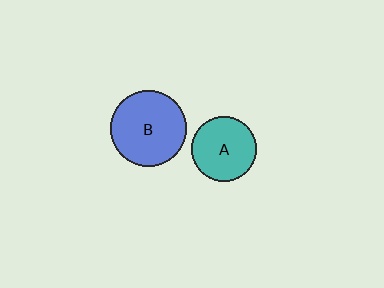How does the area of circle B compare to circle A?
Approximately 1.4 times.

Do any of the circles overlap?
No, none of the circles overlap.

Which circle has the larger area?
Circle B (blue).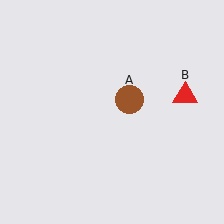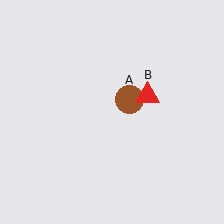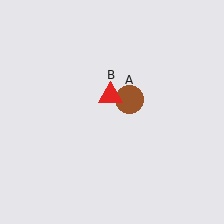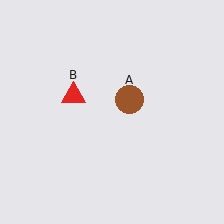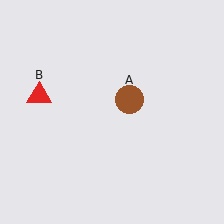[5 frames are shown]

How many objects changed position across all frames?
1 object changed position: red triangle (object B).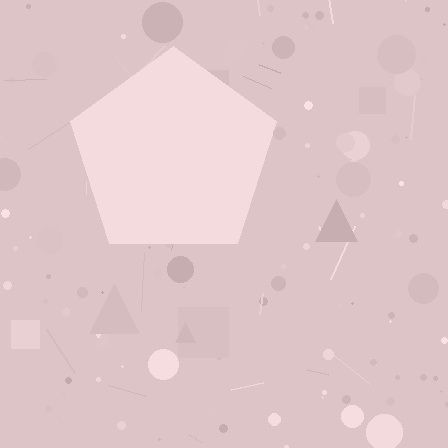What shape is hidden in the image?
A pentagon is hidden in the image.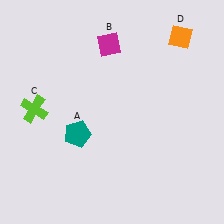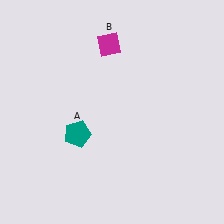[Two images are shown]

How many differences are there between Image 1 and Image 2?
There are 2 differences between the two images.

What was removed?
The orange diamond (D), the lime cross (C) were removed in Image 2.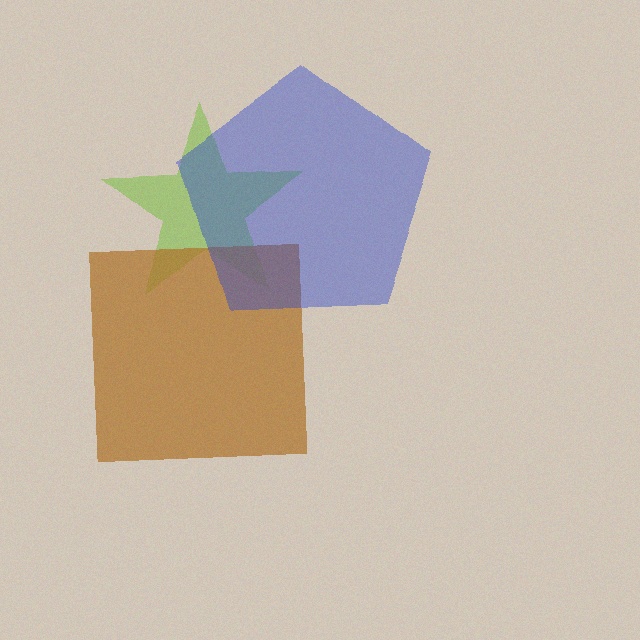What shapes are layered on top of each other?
The layered shapes are: a lime star, a brown square, a blue pentagon.